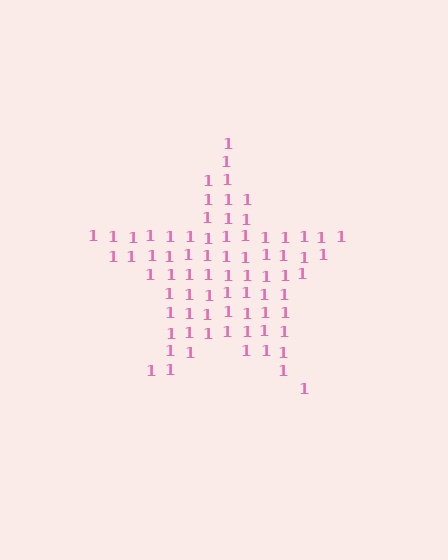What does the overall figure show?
The overall figure shows a star.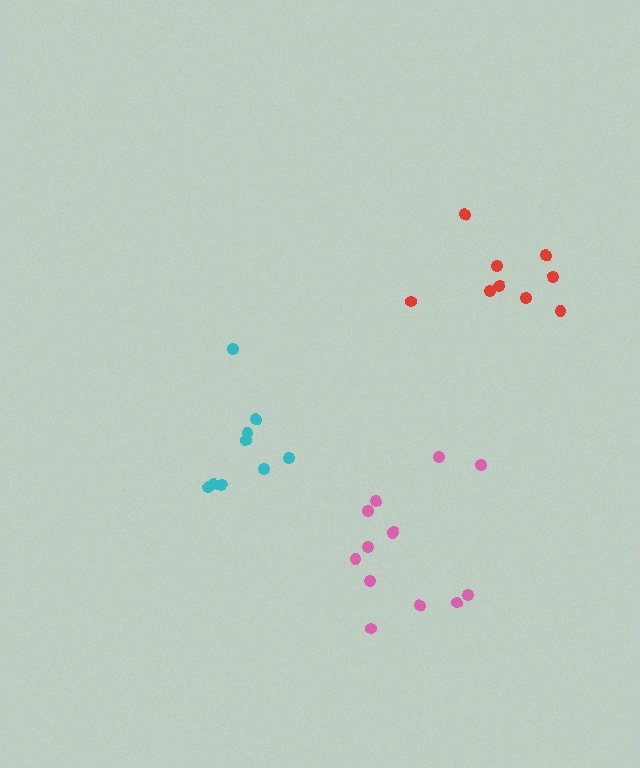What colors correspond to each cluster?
The clusters are colored: red, pink, cyan.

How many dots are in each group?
Group 1: 9 dots, Group 2: 13 dots, Group 3: 9 dots (31 total).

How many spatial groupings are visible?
There are 3 spatial groupings.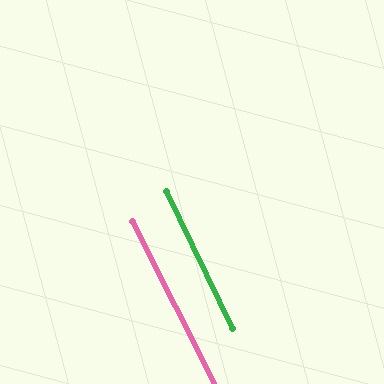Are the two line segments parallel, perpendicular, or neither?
Parallel — their directions differ by only 1.0°.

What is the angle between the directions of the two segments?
Approximately 1 degree.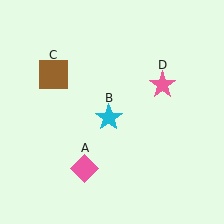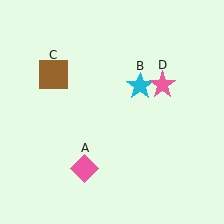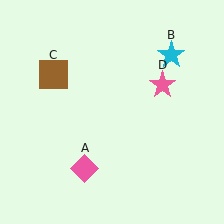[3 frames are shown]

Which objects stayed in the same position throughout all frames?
Pink diamond (object A) and brown square (object C) and pink star (object D) remained stationary.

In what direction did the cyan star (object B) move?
The cyan star (object B) moved up and to the right.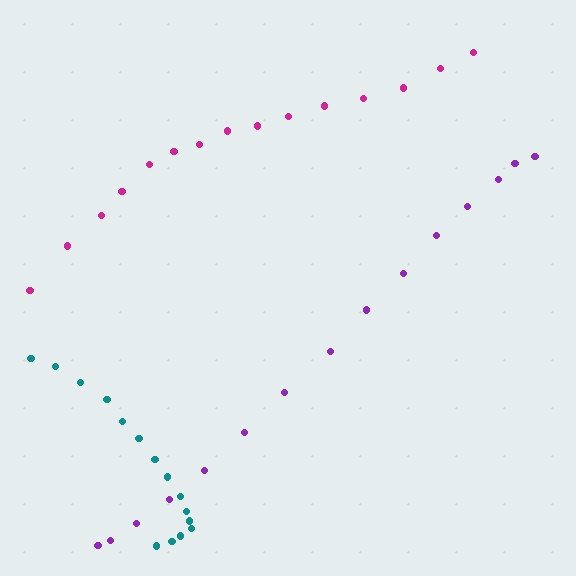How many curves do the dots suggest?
There are 3 distinct paths.